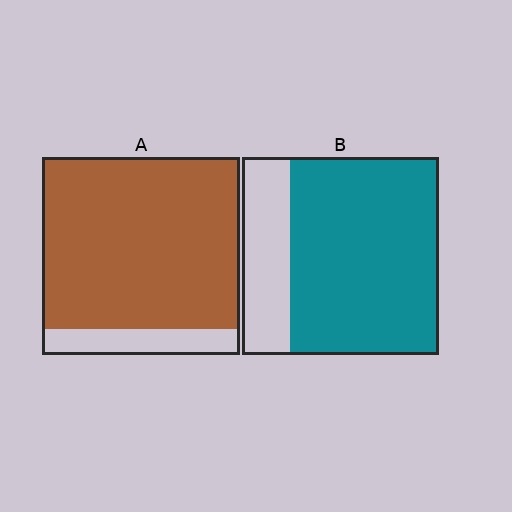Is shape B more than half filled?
Yes.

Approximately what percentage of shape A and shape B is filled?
A is approximately 85% and B is approximately 75%.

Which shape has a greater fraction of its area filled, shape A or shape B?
Shape A.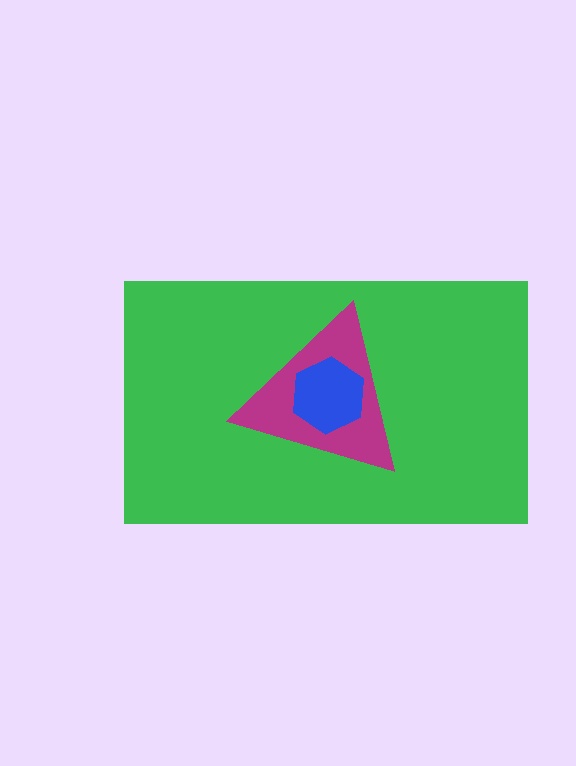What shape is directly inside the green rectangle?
The magenta triangle.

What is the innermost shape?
The blue hexagon.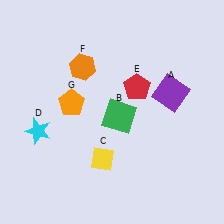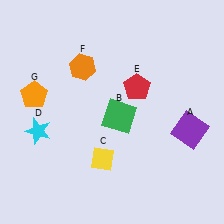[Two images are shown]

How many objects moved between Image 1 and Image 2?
2 objects moved between the two images.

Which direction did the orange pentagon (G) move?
The orange pentagon (G) moved left.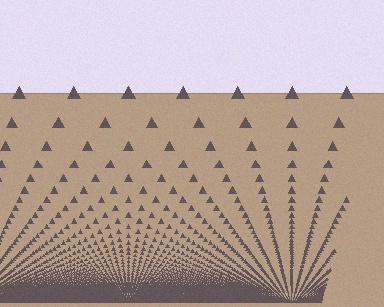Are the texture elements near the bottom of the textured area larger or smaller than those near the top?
Smaller. The gradient is inverted — elements near the bottom are smaller and denser.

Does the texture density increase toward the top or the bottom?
Density increases toward the bottom.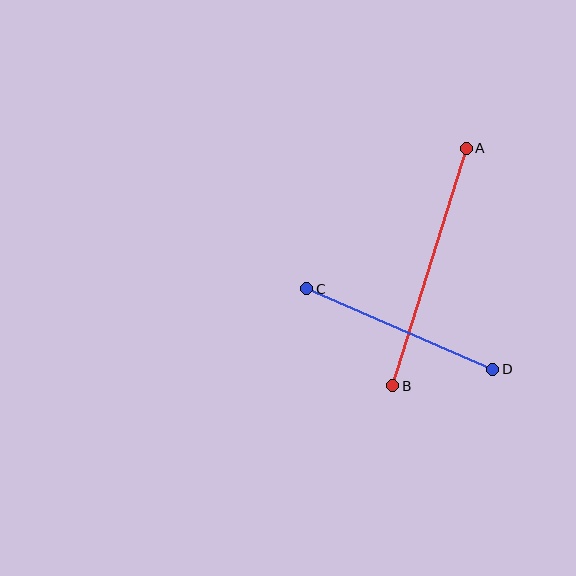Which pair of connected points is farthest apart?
Points A and B are farthest apart.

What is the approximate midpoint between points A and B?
The midpoint is at approximately (430, 267) pixels.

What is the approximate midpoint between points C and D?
The midpoint is at approximately (400, 329) pixels.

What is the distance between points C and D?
The distance is approximately 203 pixels.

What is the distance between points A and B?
The distance is approximately 249 pixels.